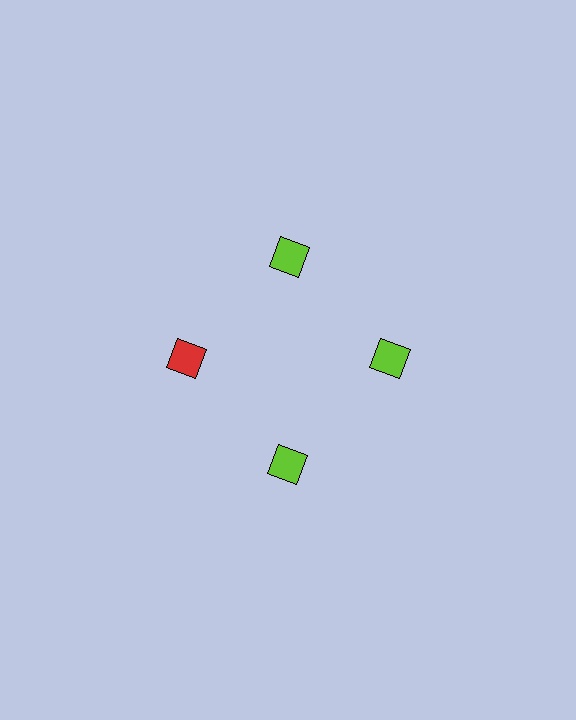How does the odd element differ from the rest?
It has a different color: red instead of lime.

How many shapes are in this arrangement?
There are 4 shapes arranged in a ring pattern.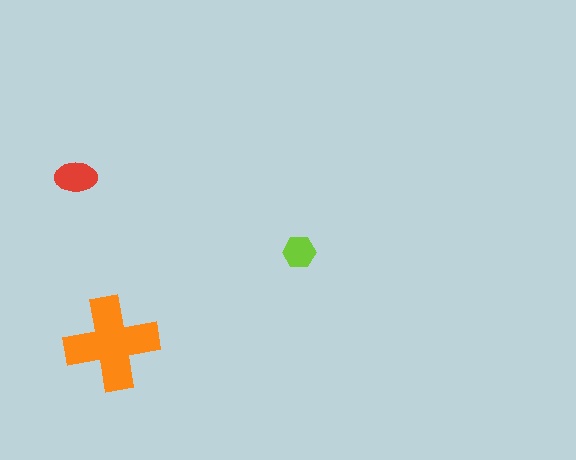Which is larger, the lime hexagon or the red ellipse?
The red ellipse.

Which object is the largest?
The orange cross.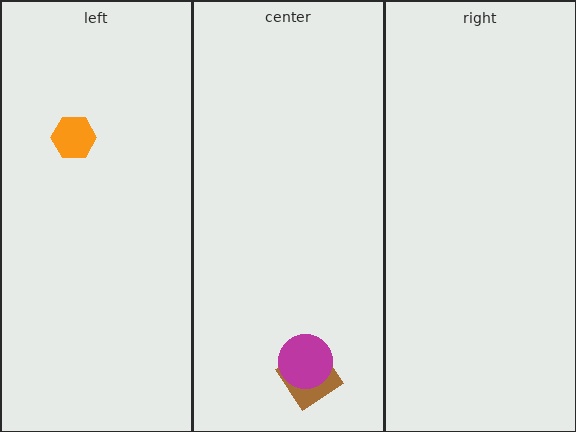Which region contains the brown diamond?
The center region.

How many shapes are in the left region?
1.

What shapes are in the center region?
The brown diamond, the magenta circle.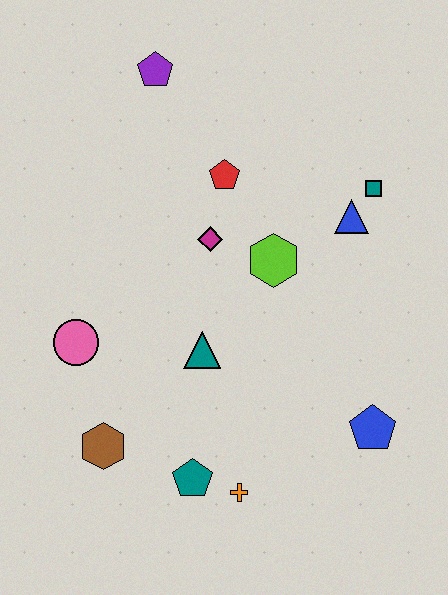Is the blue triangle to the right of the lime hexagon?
Yes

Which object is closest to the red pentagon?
The magenta diamond is closest to the red pentagon.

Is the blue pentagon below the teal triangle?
Yes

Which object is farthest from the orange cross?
The purple pentagon is farthest from the orange cross.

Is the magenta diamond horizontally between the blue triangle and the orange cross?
No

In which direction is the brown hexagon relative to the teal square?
The brown hexagon is to the left of the teal square.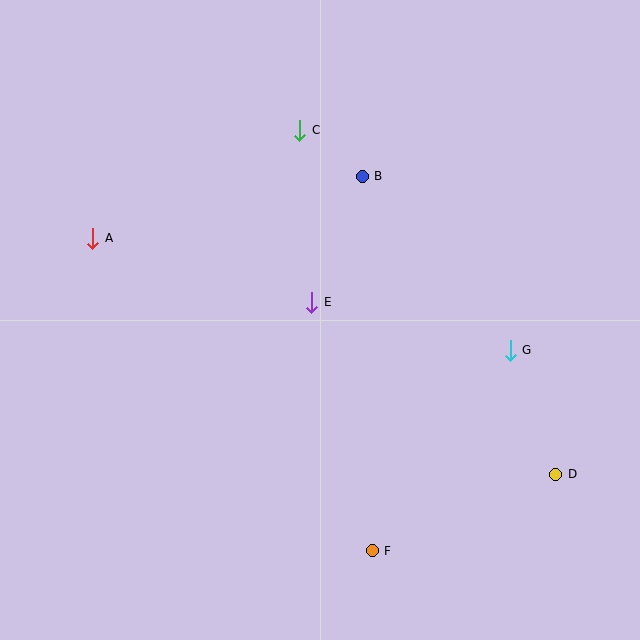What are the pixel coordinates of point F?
Point F is at (372, 551).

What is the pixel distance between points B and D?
The distance between B and D is 355 pixels.